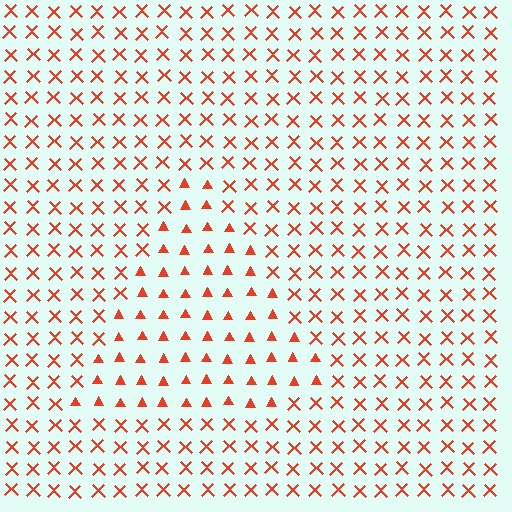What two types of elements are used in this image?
The image uses triangles inside the triangle region and X marks outside it.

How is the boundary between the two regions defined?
The boundary is defined by a change in element shape: triangles inside vs. X marks outside. All elements share the same color and spacing.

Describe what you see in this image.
The image is filled with small red elements arranged in a uniform grid. A triangle-shaped region contains triangles, while the surrounding area contains X marks. The boundary is defined purely by the change in element shape.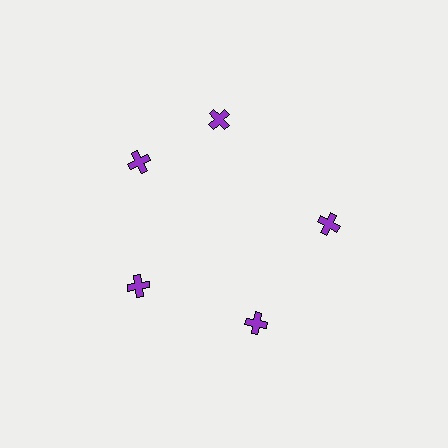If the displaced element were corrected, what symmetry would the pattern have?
It would have 5-fold rotational symmetry — the pattern would map onto itself every 72 degrees.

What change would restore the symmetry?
The symmetry would be restored by rotating it back into even spacing with its neighbors so that all 5 crosses sit at equal angles and equal distance from the center.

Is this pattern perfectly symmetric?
No. The 5 purple crosses are arranged in a ring, but one element near the 1 o'clock position is rotated out of alignment along the ring, breaking the 5-fold rotational symmetry.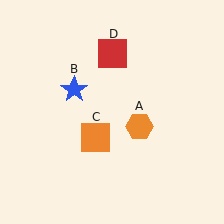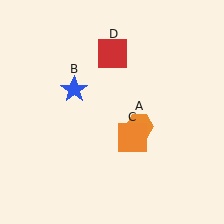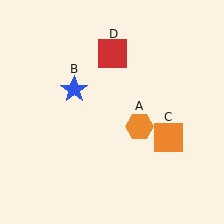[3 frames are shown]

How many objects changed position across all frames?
1 object changed position: orange square (object C).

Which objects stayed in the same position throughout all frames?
Orange hexagon (object A) and blue star (object B) and red square (object D) remained stationary.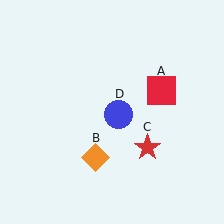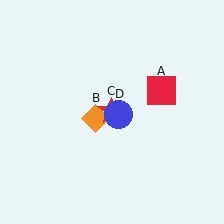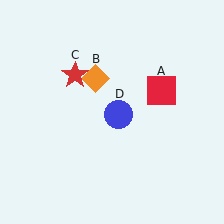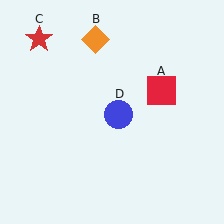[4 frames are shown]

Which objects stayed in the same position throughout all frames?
Red square (object A) and blue circle (object D) remained stationary.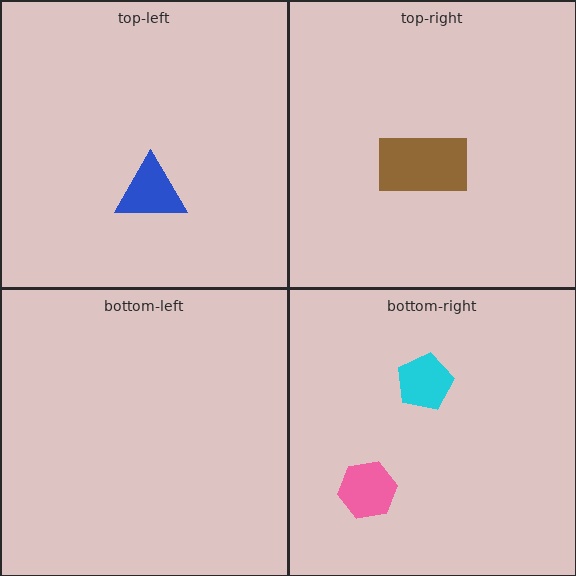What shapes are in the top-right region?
The brown rectangle.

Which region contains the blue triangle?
The top-left region.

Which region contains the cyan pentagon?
The bottom-right region.